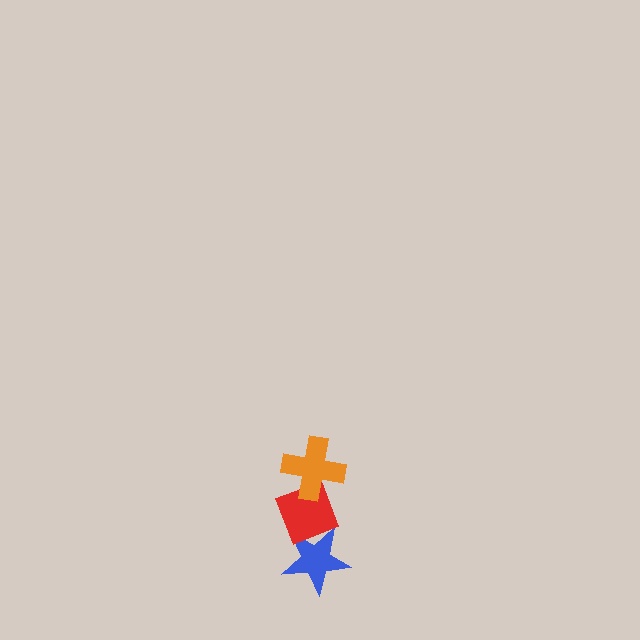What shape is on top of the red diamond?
The orange cross is on top of the red diamond.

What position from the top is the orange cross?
The orange cross is 1st from the top.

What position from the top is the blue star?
The blue star is 3rd from the top.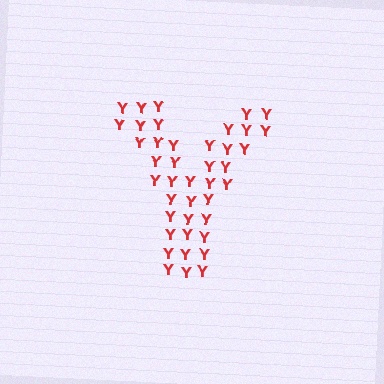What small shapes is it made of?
It is made of small letter Y's.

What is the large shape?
The large shape is the letter Y.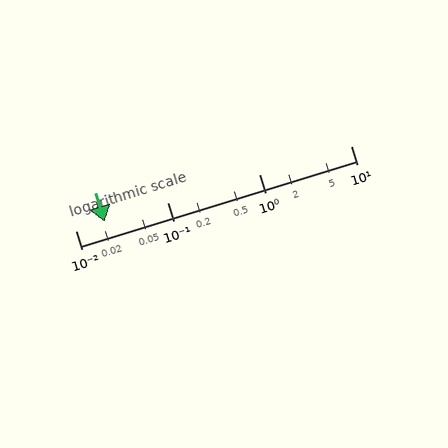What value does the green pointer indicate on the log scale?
The pointer indicates approximately 0.021.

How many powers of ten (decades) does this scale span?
The scale spans 3 decades, from 0.01 to 10.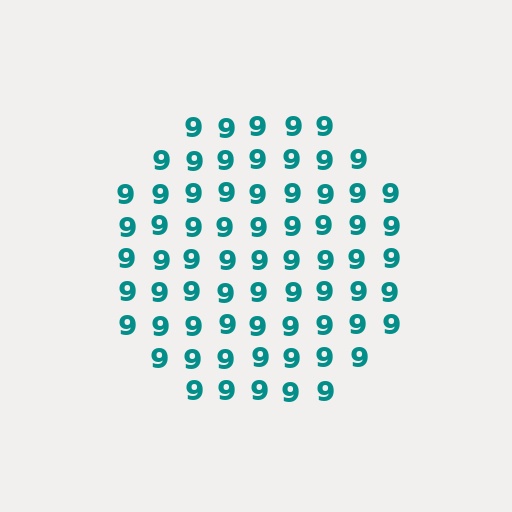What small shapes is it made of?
It is made of small digit 9's.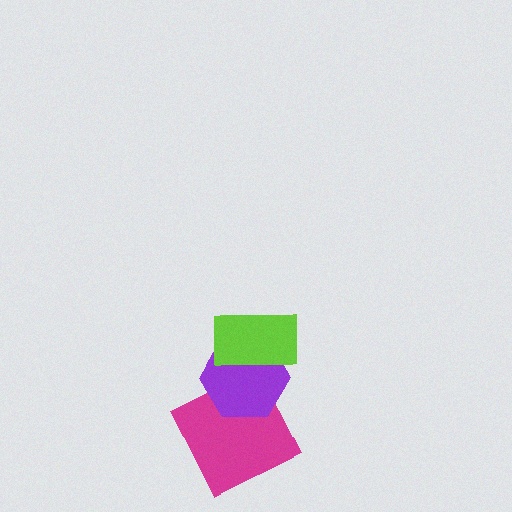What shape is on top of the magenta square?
The purple hexagon is on top of the magenta square.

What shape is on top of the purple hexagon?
The lime rectangle is on top of the purple hexagon.